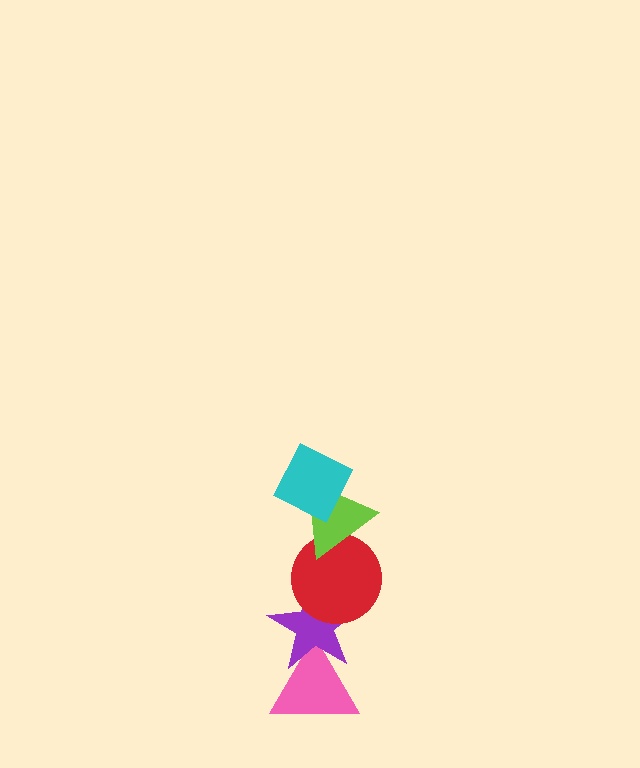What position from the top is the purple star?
The purple star is 4th from the top.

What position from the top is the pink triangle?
The pink triangle is 5th from the top.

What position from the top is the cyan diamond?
The cyan diamond is 1st from the top.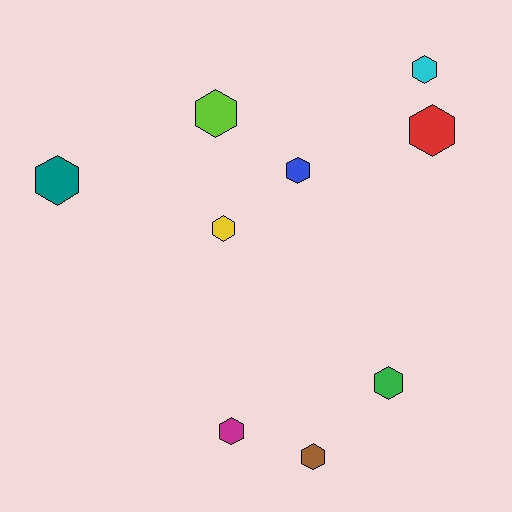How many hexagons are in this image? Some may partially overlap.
There are 9 hexagons.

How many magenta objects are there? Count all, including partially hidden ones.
There is 1 magenta object.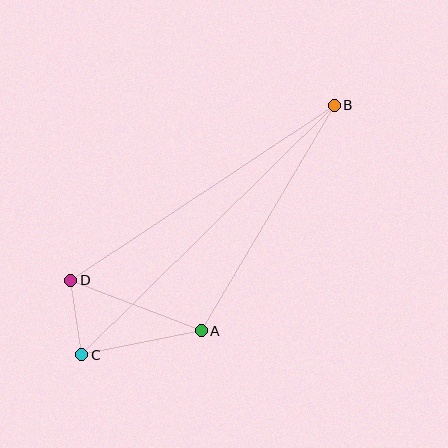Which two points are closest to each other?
Points C and D are closest to each other.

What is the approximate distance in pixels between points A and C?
The distance between A and C is approximately 122 pixels.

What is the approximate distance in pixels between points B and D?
The distance between B and D is approximately 317 pixels.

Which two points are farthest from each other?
Points B and C are farthest from each other.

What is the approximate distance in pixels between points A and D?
The distance between A and D is approximately 140 pixels.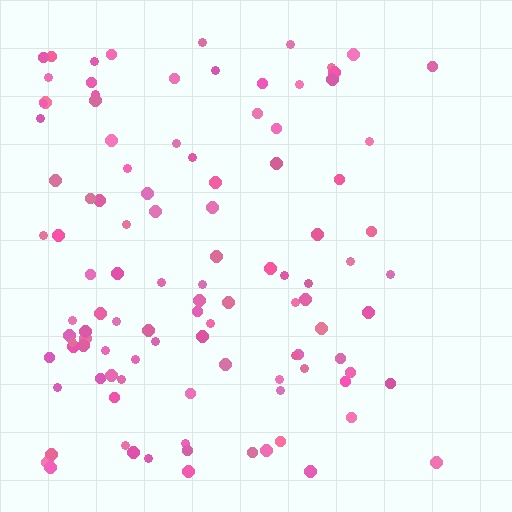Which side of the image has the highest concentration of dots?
The left.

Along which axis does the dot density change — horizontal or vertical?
Horizontal.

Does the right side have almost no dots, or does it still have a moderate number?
Still a moderate number, just noticeably fewer than the left.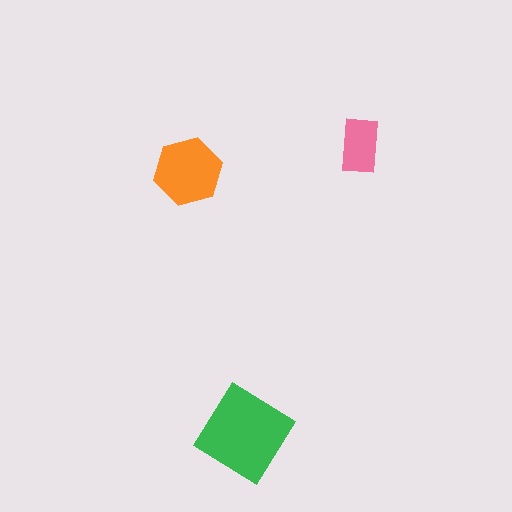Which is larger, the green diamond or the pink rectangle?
The green diamond.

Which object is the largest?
The green diamond.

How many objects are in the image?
There are 3 objects in the image.